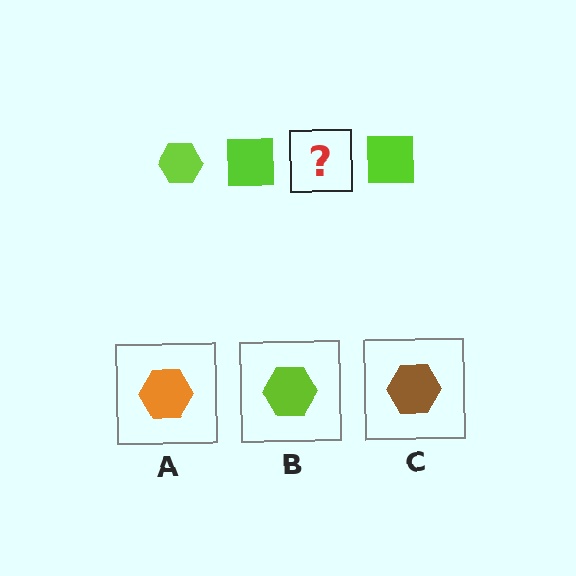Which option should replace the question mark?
Option B.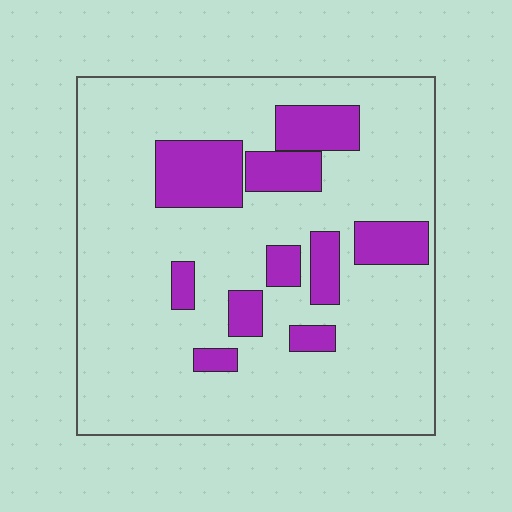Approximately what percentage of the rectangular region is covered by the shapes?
Approximately 20%.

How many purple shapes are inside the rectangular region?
10.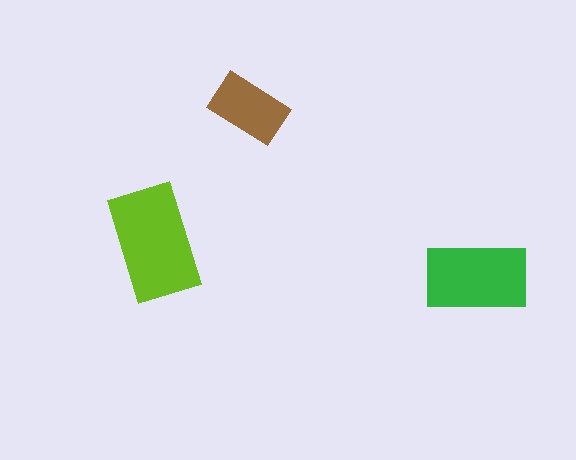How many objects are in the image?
There are 3 objects in the image.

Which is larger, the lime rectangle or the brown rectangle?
The lime one.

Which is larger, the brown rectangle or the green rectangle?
The green one.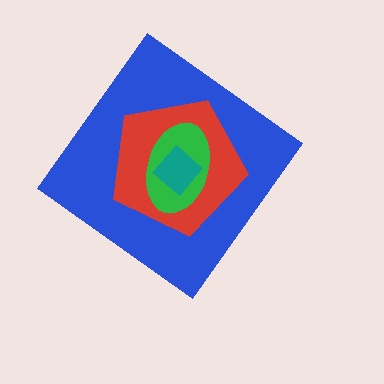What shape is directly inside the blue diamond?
The red pentagon.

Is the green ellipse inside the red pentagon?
Yes.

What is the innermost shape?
The teal diamond.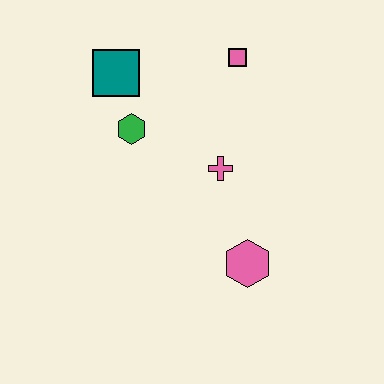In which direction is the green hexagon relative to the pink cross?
The green hexagon is to the left of the pink cross.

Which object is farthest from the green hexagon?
The pink hexagon is farthest from the green hexagon.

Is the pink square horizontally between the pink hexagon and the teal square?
Yes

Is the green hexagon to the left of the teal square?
No